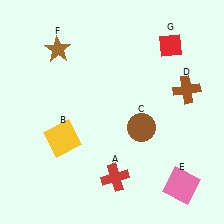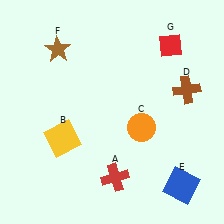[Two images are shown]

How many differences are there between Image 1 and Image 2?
There are 2 differences between the two images.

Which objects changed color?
C changed from brown to orange. E changed from pink to blue.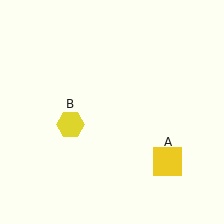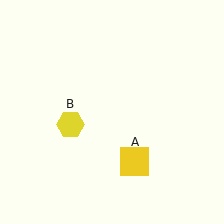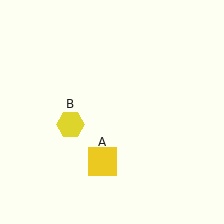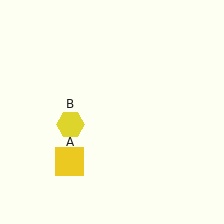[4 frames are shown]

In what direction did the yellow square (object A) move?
The yellow square (object A) moved left.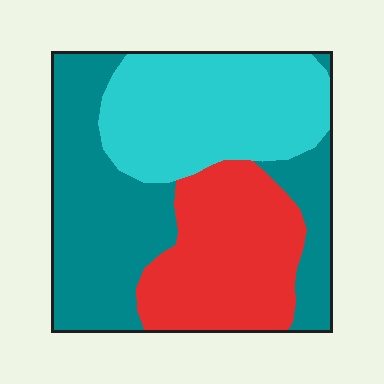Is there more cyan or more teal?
Teal.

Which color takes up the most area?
Teal, at roughly 40%.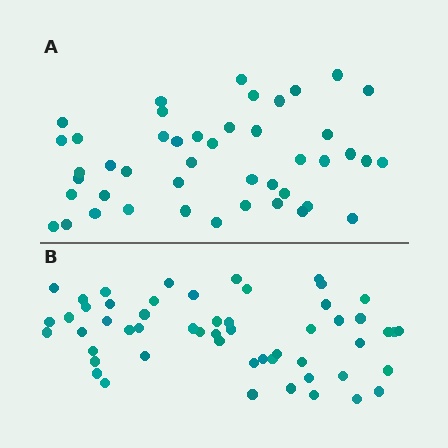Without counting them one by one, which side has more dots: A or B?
Region B (the bottom region) has more dots.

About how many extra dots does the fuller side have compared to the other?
Region B has roughly 8 or so more dots than region A.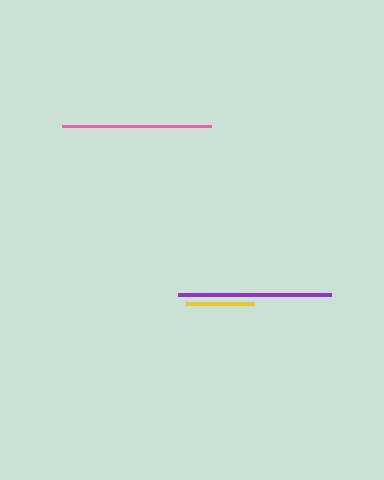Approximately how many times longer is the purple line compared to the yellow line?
The purple line is approximately 2.3 times the length of the yellow line.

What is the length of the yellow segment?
The yellow segment is approximately 68 pixels long.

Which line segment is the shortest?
The yellow line is the shortest at approximately 68 pixels.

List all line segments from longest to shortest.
From longest to shortest: purple, pink, yellow.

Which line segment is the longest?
The purple line is the longest at approximately 153 pixels.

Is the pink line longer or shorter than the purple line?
The purple line is longer than the pink line.